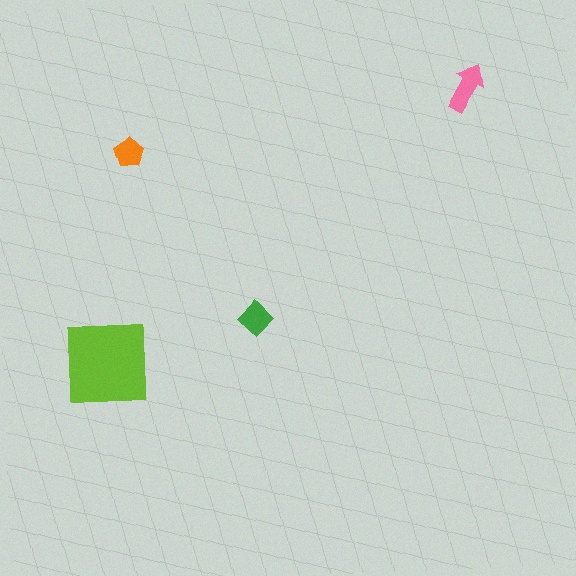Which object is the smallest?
The orange pentagon.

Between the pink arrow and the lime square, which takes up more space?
The lime square.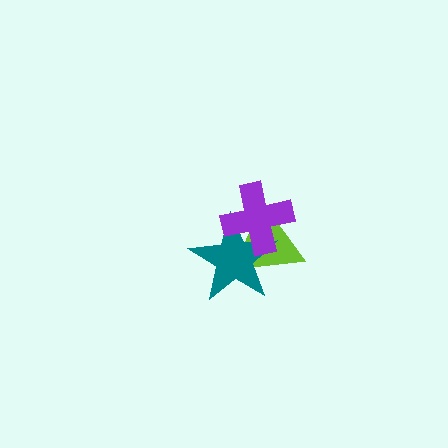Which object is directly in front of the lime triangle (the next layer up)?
The teal star is directly in front of the lime triangle.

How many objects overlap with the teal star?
2 objects overlap with the teal star.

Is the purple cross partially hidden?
No, no other shape covers it.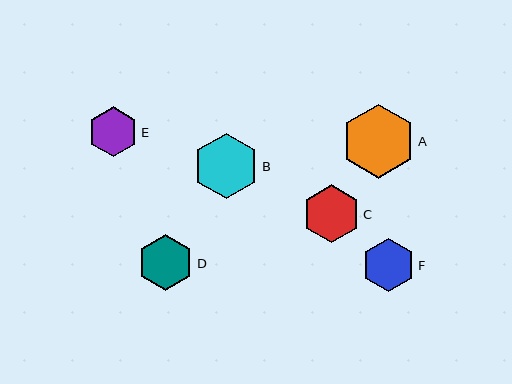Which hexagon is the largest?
Hexagon A is the largest with a size of approximately 74 pixels.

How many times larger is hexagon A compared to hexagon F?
Hexagon A is approximately 1.4 times the size of hexagon F.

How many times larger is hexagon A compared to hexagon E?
Hexagon A is approximately 1.5 times the size of hexagon E.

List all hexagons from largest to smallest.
From largest to smallest: A, B, C, D, F, E.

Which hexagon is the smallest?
Hexagon E is the smallest with a size of approximately 50 pixels.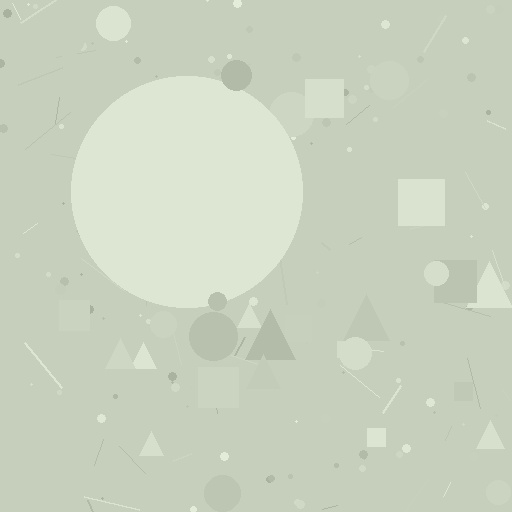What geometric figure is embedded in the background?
A circle is embedded in the background.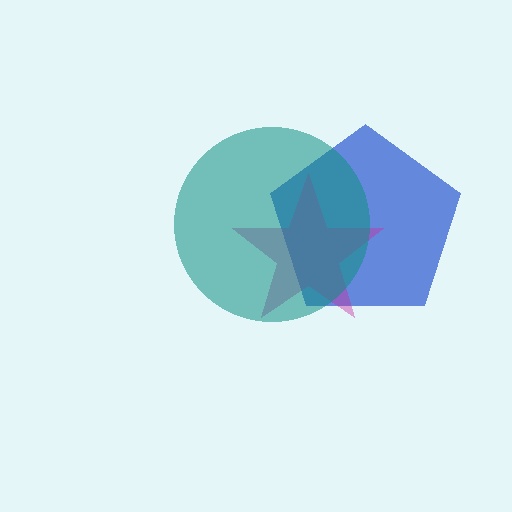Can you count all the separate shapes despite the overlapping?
Yes, there are 3 separate shapes.